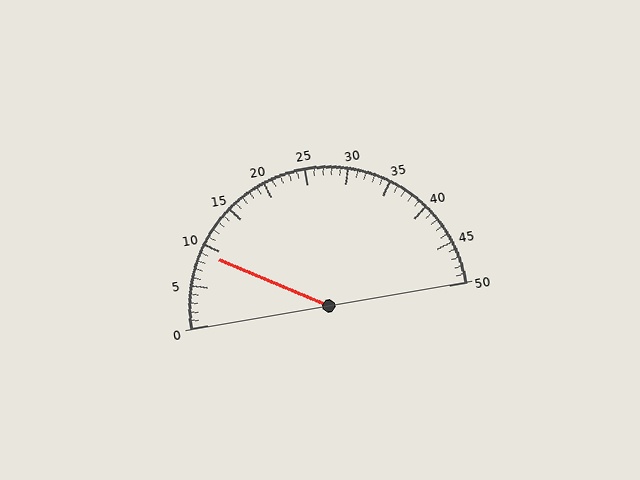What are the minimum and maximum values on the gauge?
The gauge ranges from 0 to 50.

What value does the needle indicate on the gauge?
The needle indicates approximately 9.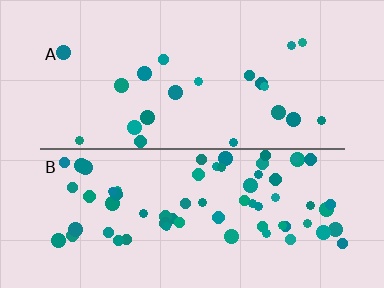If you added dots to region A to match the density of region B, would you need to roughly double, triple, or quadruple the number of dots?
Approximately triple.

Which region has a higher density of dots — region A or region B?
B (the bottom).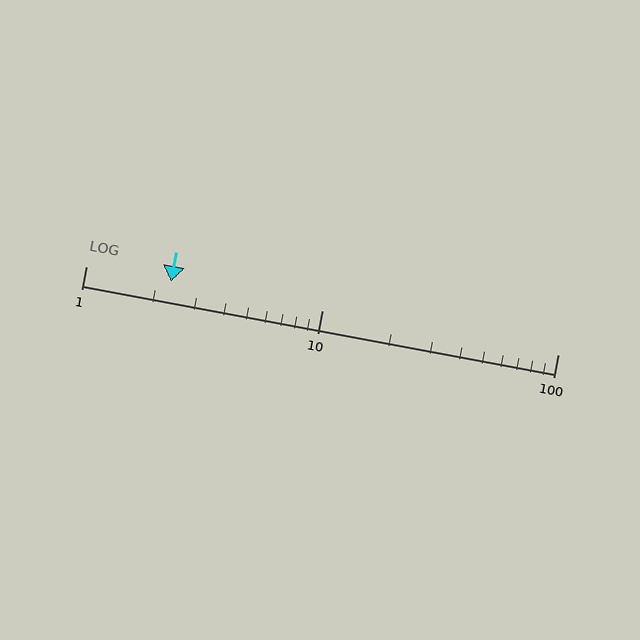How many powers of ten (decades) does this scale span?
The scale spans 2 decades, from 1 to 100.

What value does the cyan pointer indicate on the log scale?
The pointer indicates approximately 2.3.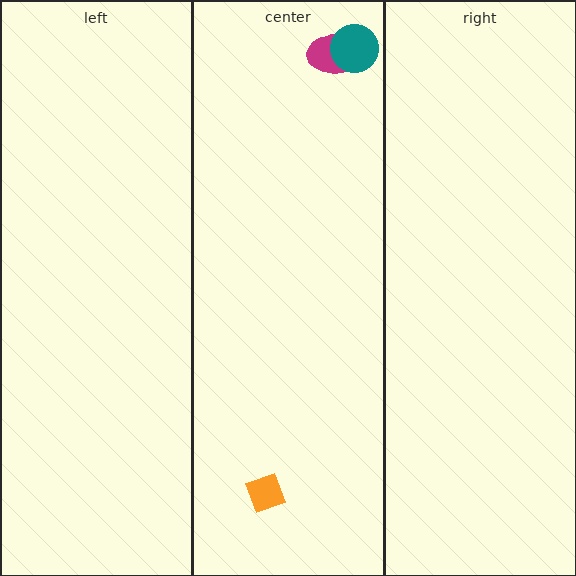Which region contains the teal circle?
The center region.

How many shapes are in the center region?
3.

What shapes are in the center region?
The magenta ellipse, the teal circle, the orange diamond.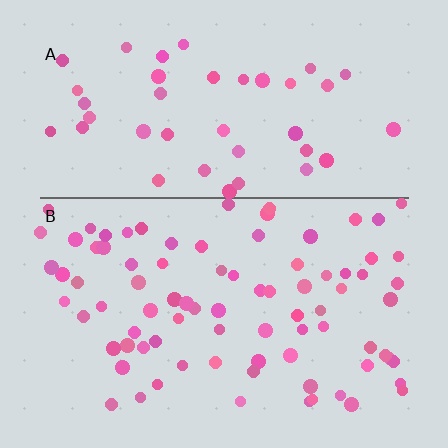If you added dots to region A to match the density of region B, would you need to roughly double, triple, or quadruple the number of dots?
Approximately double.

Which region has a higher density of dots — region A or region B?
B (the bottom).